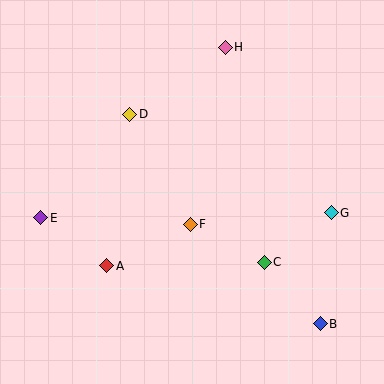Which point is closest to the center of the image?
Point F at (190, 224) is closest to the center.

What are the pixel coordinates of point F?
Point F is at (190, 224).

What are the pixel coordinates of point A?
Point A is at (107, 266).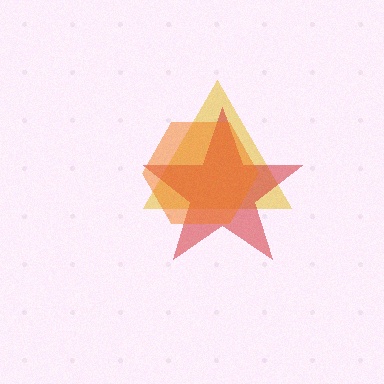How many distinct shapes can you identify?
There are 3 distinct shapes: a yellow triangle, a red star, an orange hexagon.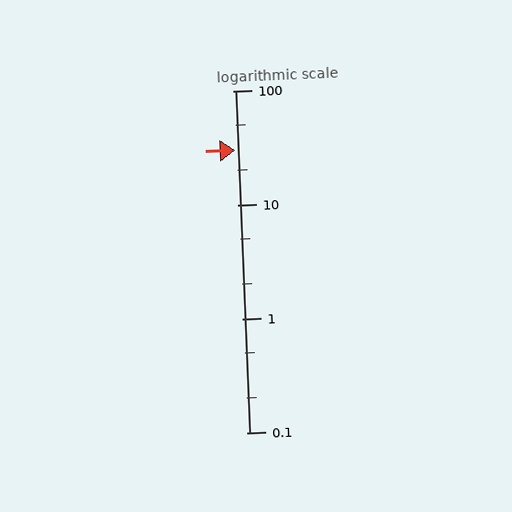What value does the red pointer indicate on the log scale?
The pointer indicates approximately 30.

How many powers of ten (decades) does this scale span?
The scale spans 3 decades, from 0.1 to 100.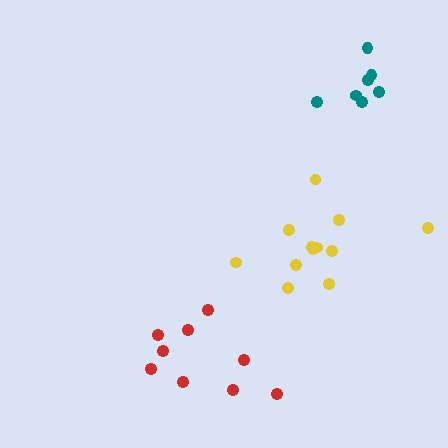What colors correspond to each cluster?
The clusters are colored: red, teal, yellow.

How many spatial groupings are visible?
There are 3 spatial groupings.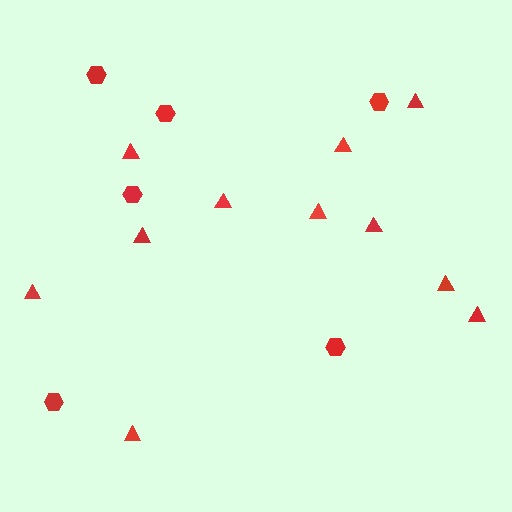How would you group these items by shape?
There are 2 groups: one group of triangles (11) and one group of hexagons (6).